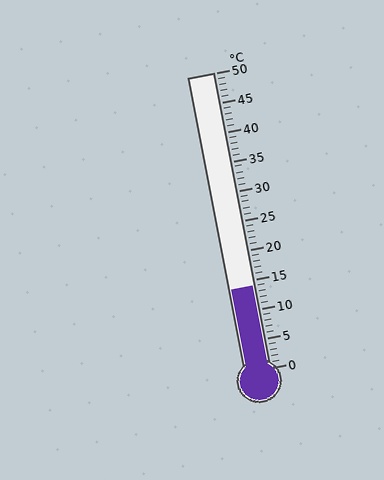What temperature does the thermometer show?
The thermometer shows approximately 14°C.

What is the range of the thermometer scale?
The thermometer scale ranges from 0°C to 50°C.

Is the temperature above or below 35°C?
The temperature is below 35°C.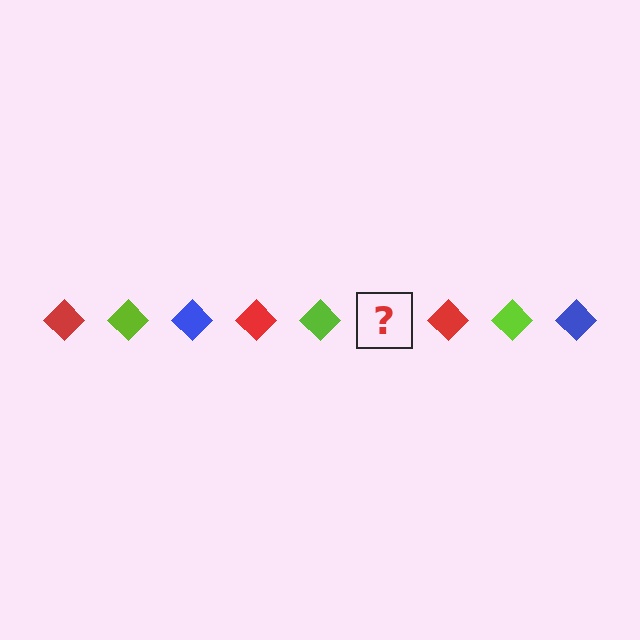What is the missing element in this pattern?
The missing element is a blue diamond.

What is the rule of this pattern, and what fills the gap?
The rule is that the pattern cycles through red, lime, blue diamonds. The gap should be filled with a blue diamond.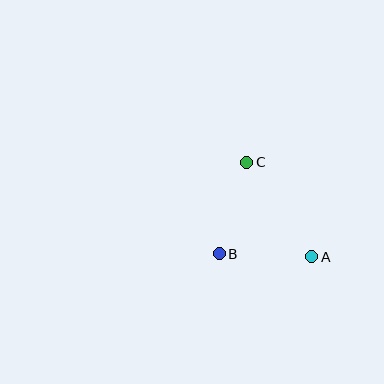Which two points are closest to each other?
Points A and B are closest to each other.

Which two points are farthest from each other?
Points A and C are farthest from each other.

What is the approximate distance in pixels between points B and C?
The distance between B and C is approximately 96 pixels.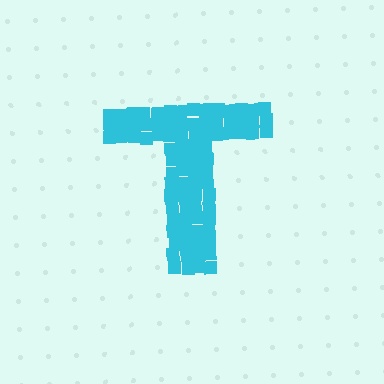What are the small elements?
The small elements are squares.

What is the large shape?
The large shape is the letter T.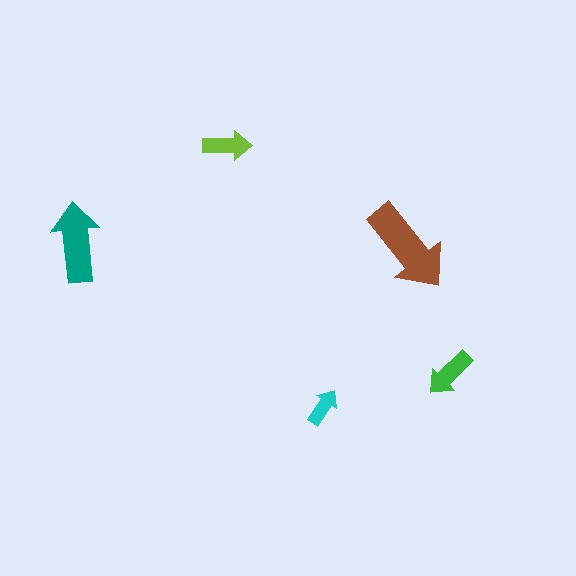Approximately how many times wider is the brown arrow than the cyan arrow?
About 2.5 times wider.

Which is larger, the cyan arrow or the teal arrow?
The teal one.